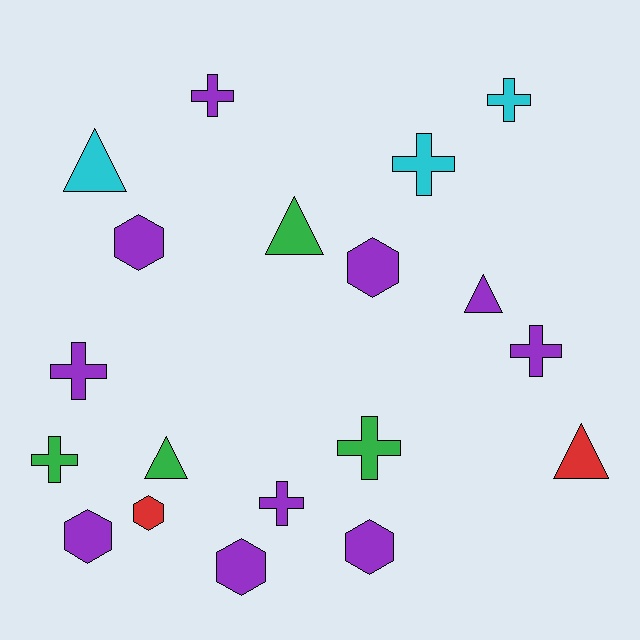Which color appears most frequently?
Purple, with 10 objects.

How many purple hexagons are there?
There are 5 purple hexagons.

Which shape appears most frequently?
Cross, with 8 objects.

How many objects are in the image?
There are 19 objects.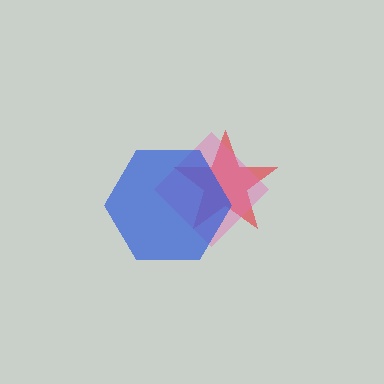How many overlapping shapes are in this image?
There are 3 overlapping shapes in the image.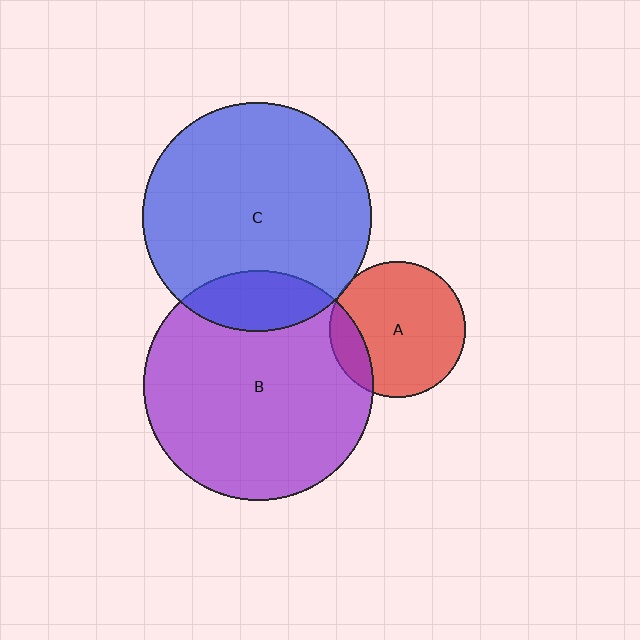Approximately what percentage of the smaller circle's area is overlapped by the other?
Approximately 15%.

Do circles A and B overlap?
Yes.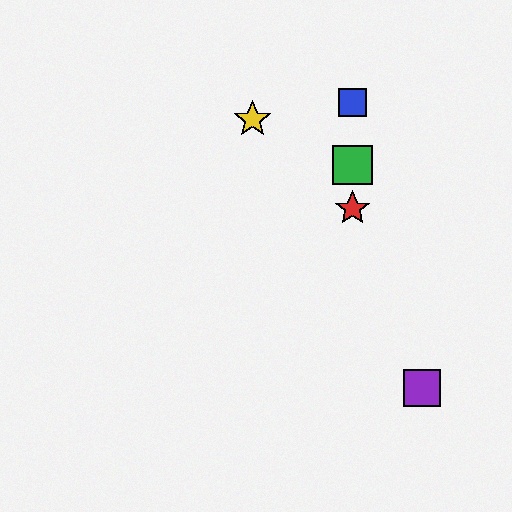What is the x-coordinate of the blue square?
The blue square is at x≈352.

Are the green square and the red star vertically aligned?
Yes, both are at x≈352.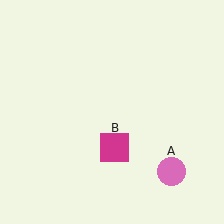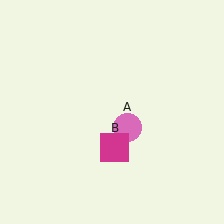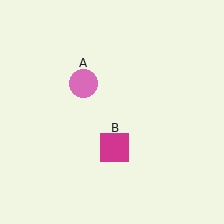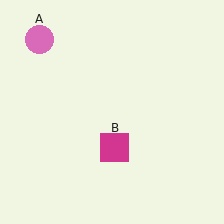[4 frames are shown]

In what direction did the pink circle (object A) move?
The pink circle (object A) moved up and to the left.